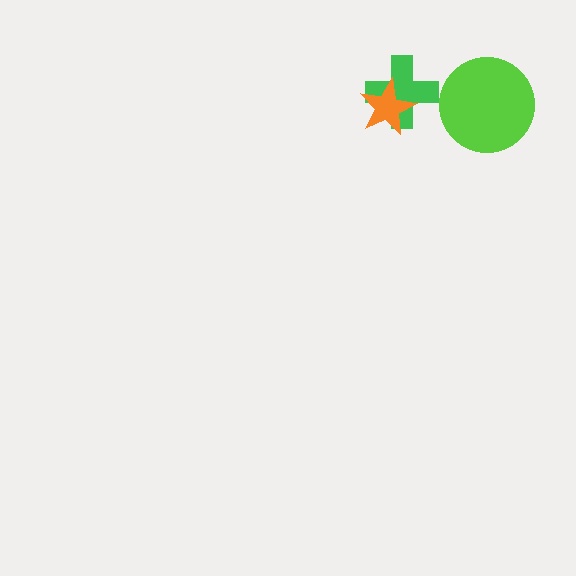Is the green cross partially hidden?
Yes, it is partially covered by another shape.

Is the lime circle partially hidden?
No, no other shape covers it.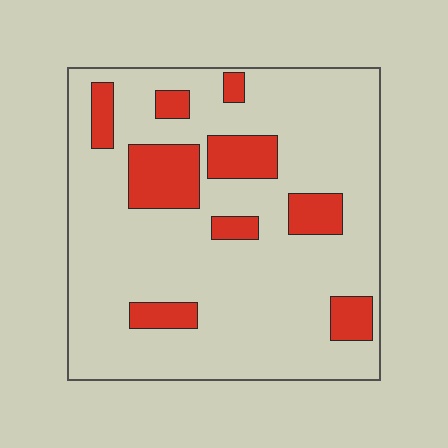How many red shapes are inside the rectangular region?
9.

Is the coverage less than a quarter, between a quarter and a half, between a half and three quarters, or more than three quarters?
Less than a quarter.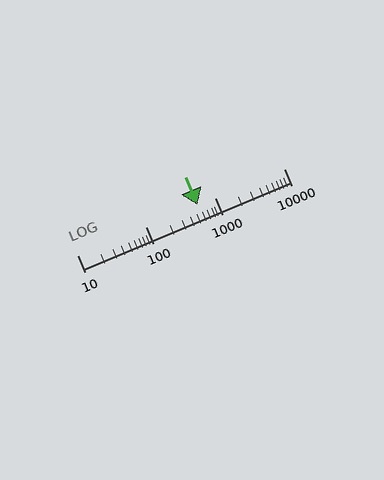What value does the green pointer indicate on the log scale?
The pointer indicates approximately 560.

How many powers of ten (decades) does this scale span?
The scale spans 3 decades, from 10 to 10000.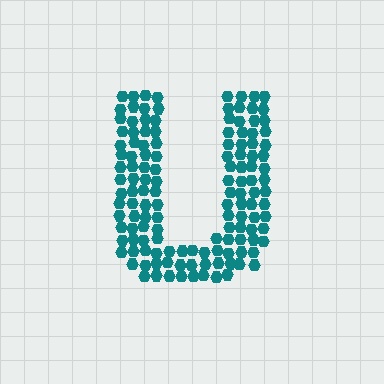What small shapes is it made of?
It is made of small hexagons.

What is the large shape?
The large shape is the letter U.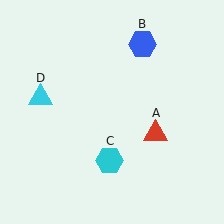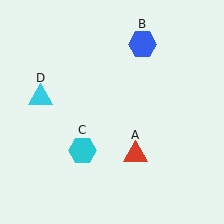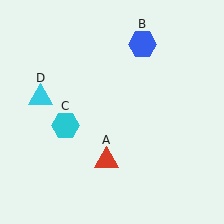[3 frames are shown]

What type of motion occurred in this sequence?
The red triangle (object A), cyan hexagon (object C) rotated clockwise around the center of the scene.